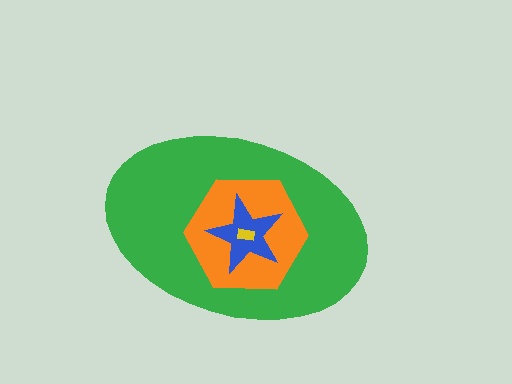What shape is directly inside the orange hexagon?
The blue star.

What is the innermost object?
The yellow rectangle.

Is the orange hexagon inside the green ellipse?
Yes.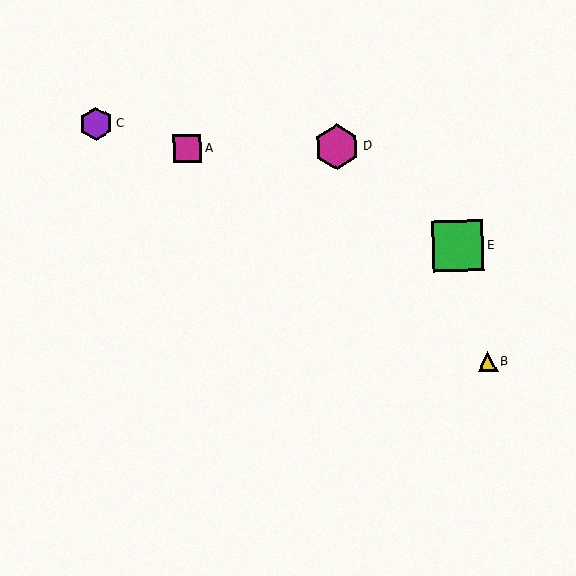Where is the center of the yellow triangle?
The center of the yellow triangle is at (487, 361).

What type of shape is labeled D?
Shape D is a magenta hexagon.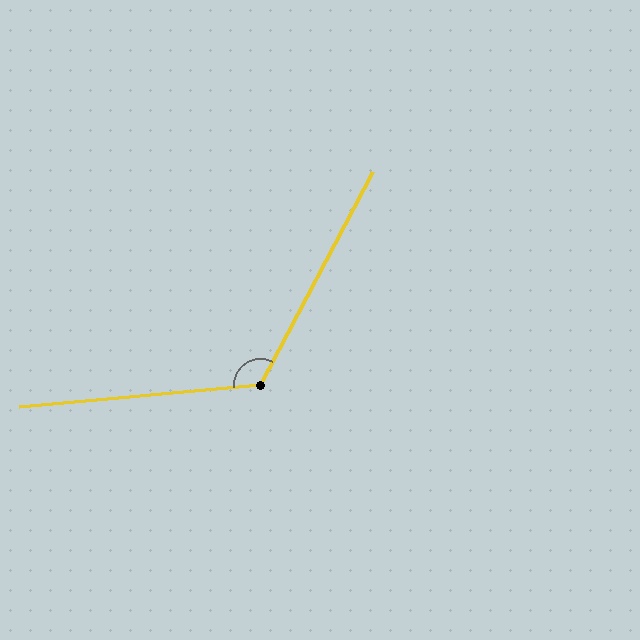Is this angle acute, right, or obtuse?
It is obtuse.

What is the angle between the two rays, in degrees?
Approximately 123 degrees.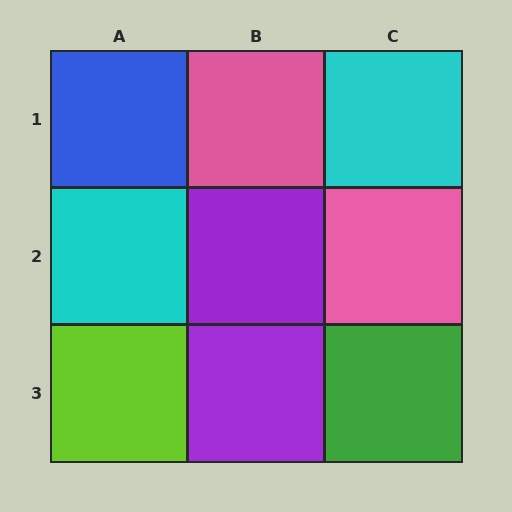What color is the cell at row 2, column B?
Purple.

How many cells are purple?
2 cells are purple.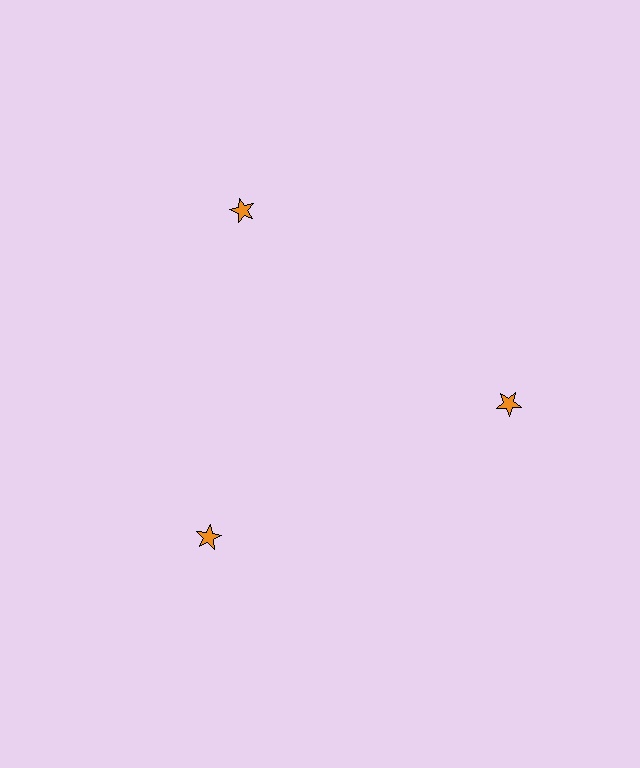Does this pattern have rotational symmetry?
Yes, this pattern has 3-fold rotational symmetry. It looks the same after rotating 120 degrees around the center.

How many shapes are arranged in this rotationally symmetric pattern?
There are 3 shapes, arranged in 3 groups of 1.